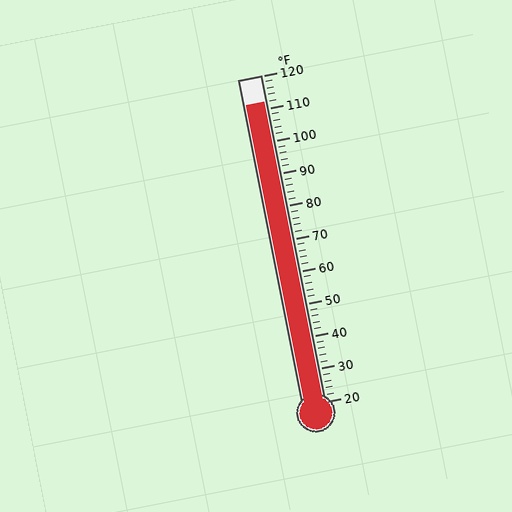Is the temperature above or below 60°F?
The temperature is above 60°F.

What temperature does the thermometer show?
The thermometer shows approximately 112°F.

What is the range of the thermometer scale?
The thermometer scale ranges from 20°F to 120°F.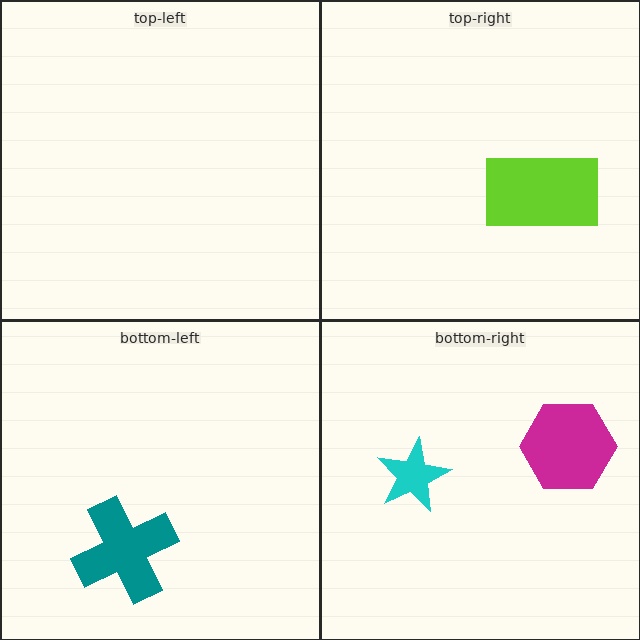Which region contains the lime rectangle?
The top-right region.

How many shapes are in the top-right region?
1.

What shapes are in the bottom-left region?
The teal cross.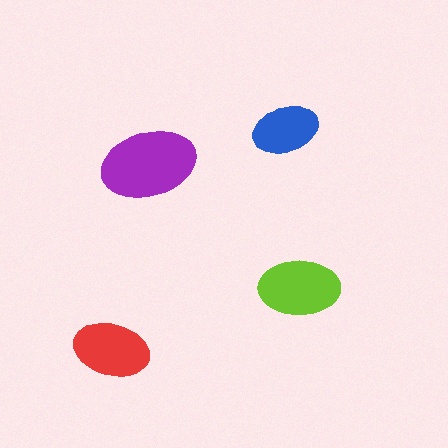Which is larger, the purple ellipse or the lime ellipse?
The purple one.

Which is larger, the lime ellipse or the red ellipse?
The lime one.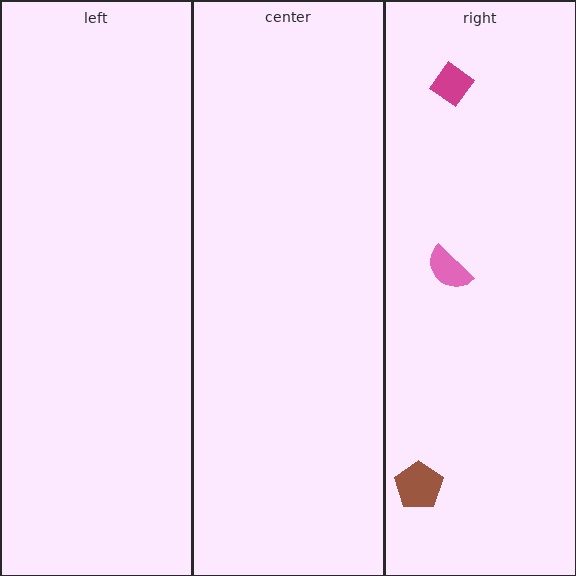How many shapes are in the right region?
3.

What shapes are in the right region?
The magenta diamond, the pink semicircle, the brown pentagon.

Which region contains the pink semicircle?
The right region.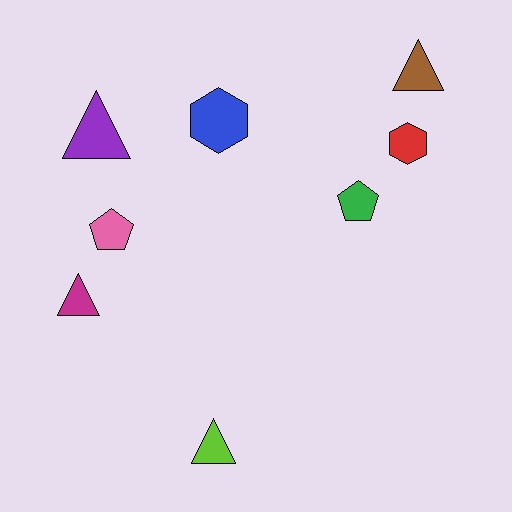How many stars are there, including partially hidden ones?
There are no stars.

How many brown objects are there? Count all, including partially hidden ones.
There is 1 brown object.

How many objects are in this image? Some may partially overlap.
There are 8 objects.